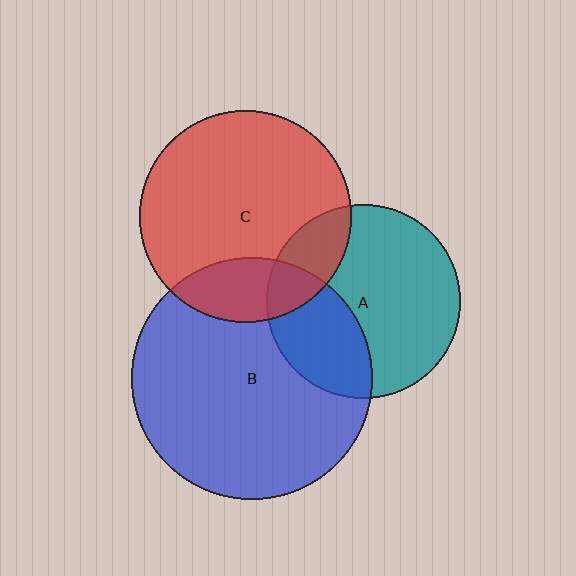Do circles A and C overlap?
Yes.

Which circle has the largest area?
Circle B (blue).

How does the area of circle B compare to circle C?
Approximately 1.3 times.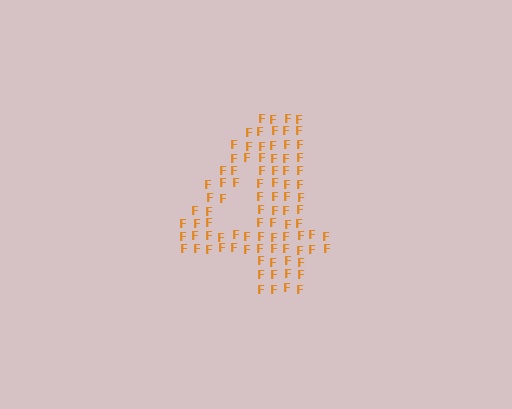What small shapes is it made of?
It is made of small letter F's.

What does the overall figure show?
The overall figure shows the digit 4.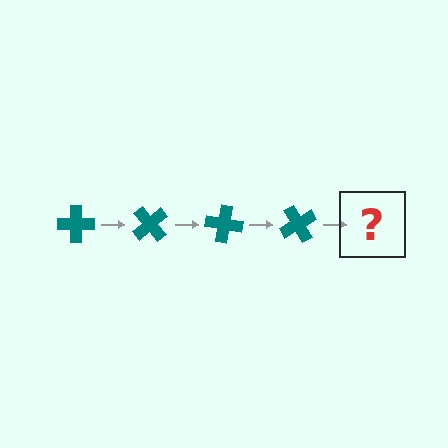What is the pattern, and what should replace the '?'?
The pattern is that the cross rotates 50 degrees each step. The '?' should be a teal cross rotated 200 degrees.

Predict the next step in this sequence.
The next step is a teal cross rotated 200 degrees.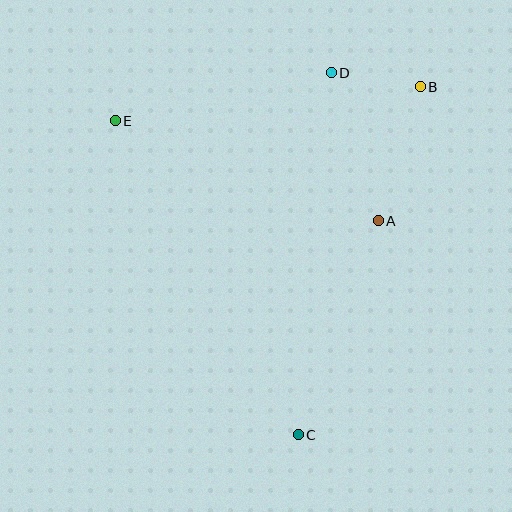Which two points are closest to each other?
Points B and D are closest to each other.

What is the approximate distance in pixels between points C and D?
The distance between C and D is approximately 363 pixels.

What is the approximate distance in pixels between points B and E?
The distance between B and E is approximately 307 pixels.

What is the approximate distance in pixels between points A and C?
The distance between A and C is approximately 228 pixels.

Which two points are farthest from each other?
Points B and C are farthest from each other.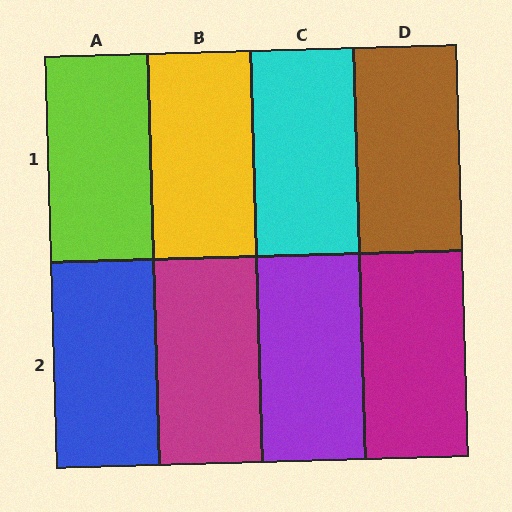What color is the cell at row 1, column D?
Brown.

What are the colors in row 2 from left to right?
Blue, magenta, purple, magenta.